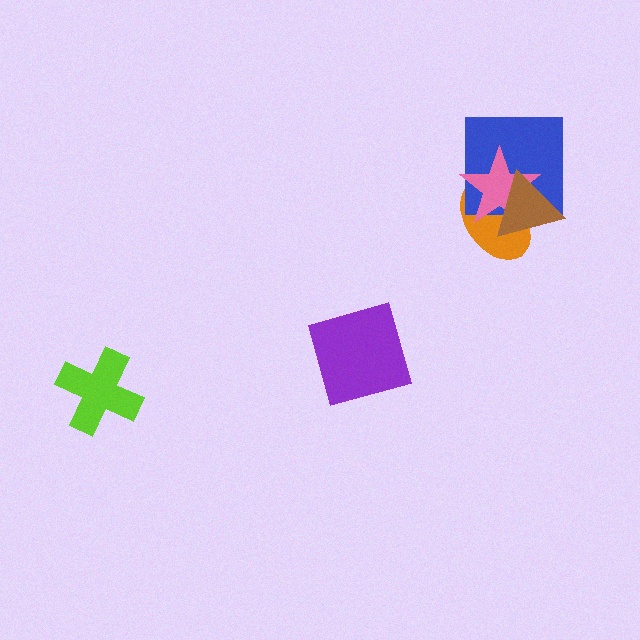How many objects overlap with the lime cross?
0 objects overlap with the lime cross.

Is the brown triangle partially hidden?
No, no other shape covers it.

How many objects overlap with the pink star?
3 objects overlap with the pink star.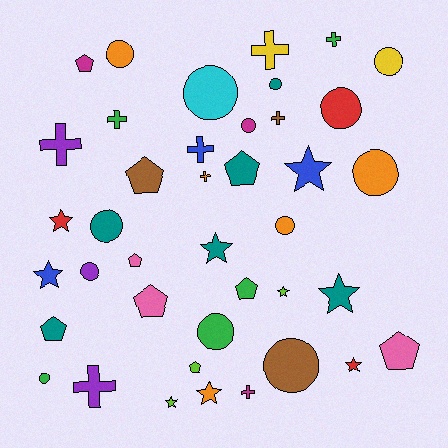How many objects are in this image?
There are 40 objects.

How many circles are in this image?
There are 13 circles.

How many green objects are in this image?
There are 5 green objects.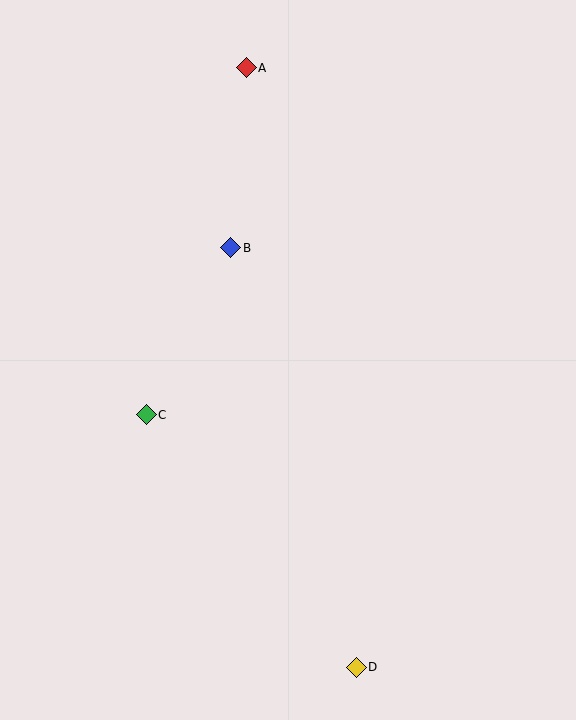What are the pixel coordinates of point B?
Point B is at (231, 248).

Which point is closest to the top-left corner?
Point A is closest to the top-left corner.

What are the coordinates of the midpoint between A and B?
The midpoint between A and B is at (239, 158).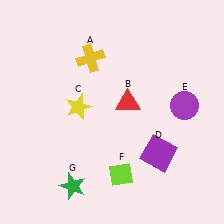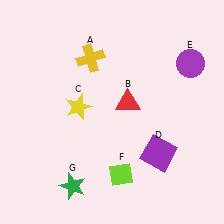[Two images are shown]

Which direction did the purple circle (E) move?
The purple circle (E) moved up.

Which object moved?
The purple circle (E) moved up.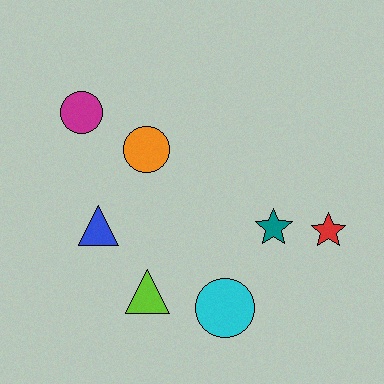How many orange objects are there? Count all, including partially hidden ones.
There is 1 orange object.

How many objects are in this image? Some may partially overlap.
There are 7 objects.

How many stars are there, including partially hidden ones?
There are 2 stars.